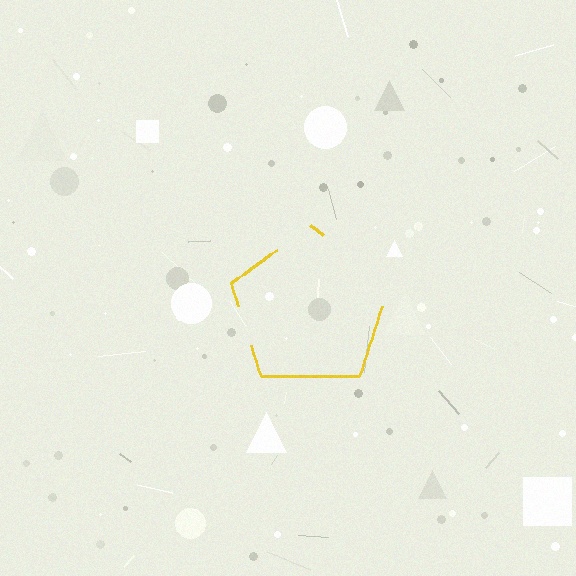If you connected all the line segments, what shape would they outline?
They would outline a pentagon.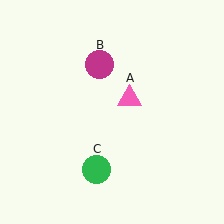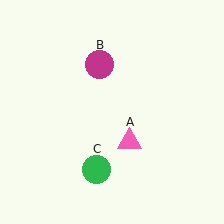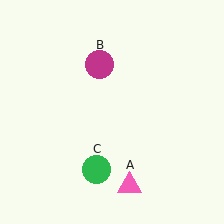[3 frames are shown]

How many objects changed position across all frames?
1 object changed position: pink triangle (object A).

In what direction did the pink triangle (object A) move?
The pink triangle (object A) moved down.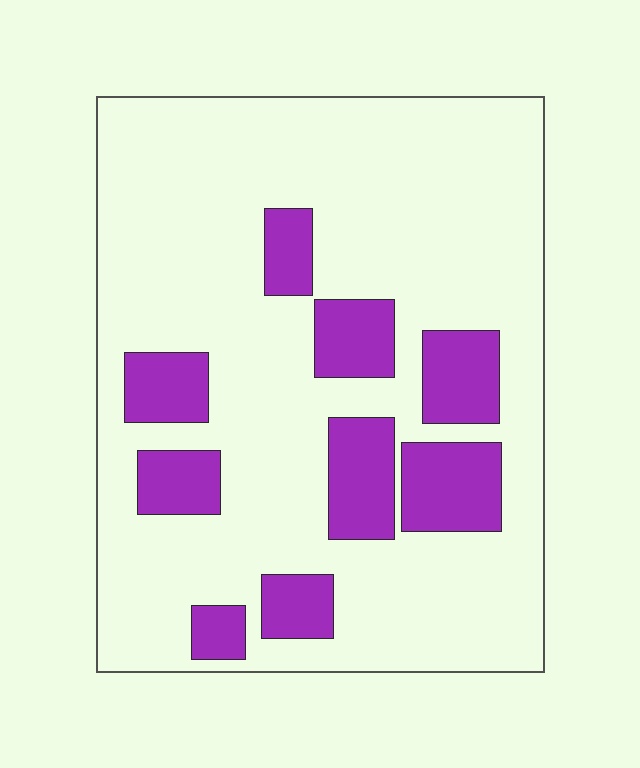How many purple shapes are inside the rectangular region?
9.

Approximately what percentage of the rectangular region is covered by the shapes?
Approximately 20%.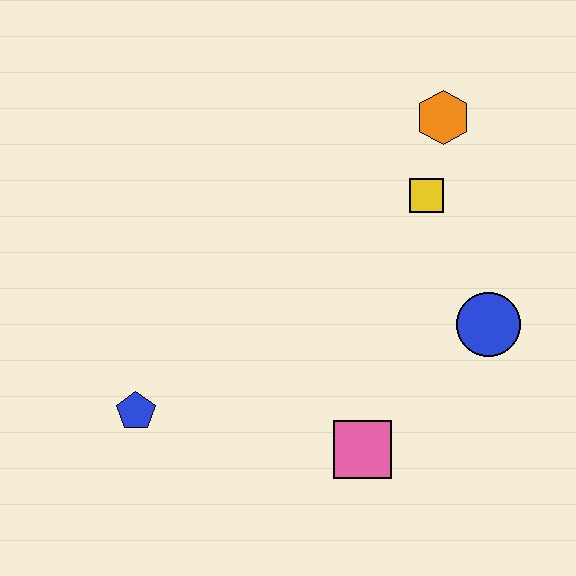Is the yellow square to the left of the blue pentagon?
No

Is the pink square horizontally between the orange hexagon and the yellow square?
No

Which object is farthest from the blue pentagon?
The orange hexagon is farthest from the blue pentagon.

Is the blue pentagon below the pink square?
No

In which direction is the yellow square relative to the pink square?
The yellow square is above the pink square.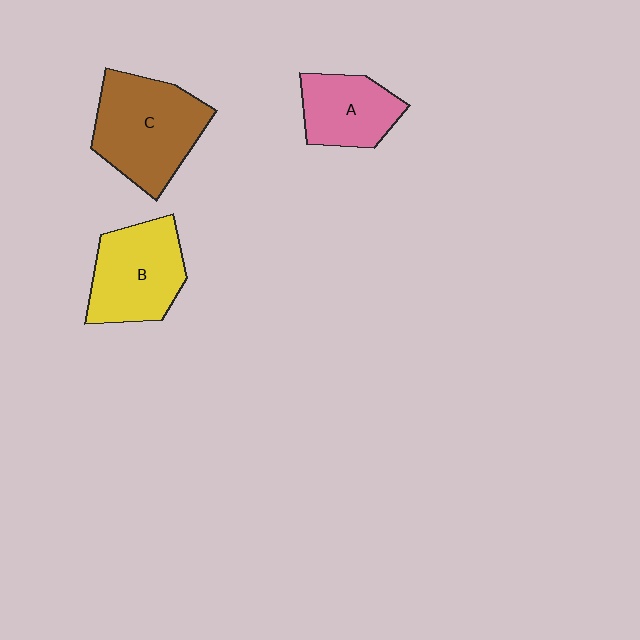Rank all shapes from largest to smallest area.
From largest to smallest: C (brown), B (yellow), A (pink).